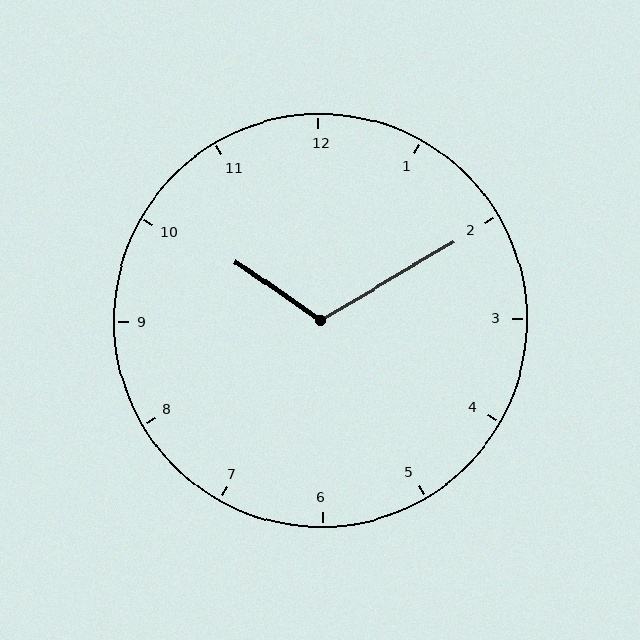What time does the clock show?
10:10.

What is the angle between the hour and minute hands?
Approximately 115 degrees.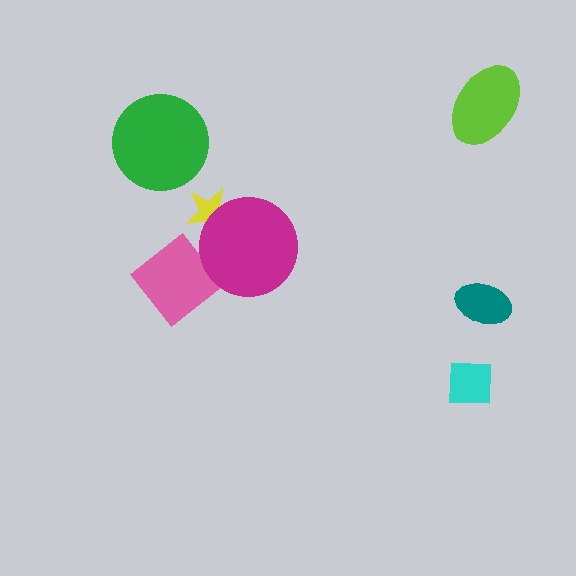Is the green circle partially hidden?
No, no other shape covers it.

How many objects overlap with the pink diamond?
0 objects overlap with the pink diamond.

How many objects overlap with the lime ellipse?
0 objects overlap with the lime ellipse.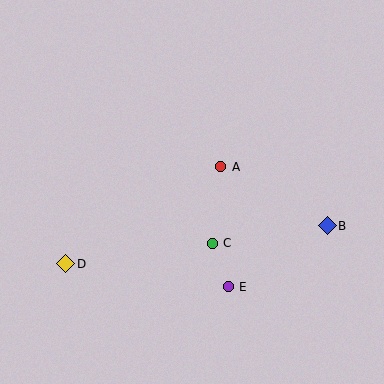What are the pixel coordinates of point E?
Point E is at (228, 287).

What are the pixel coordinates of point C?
Point C is at (212, 243).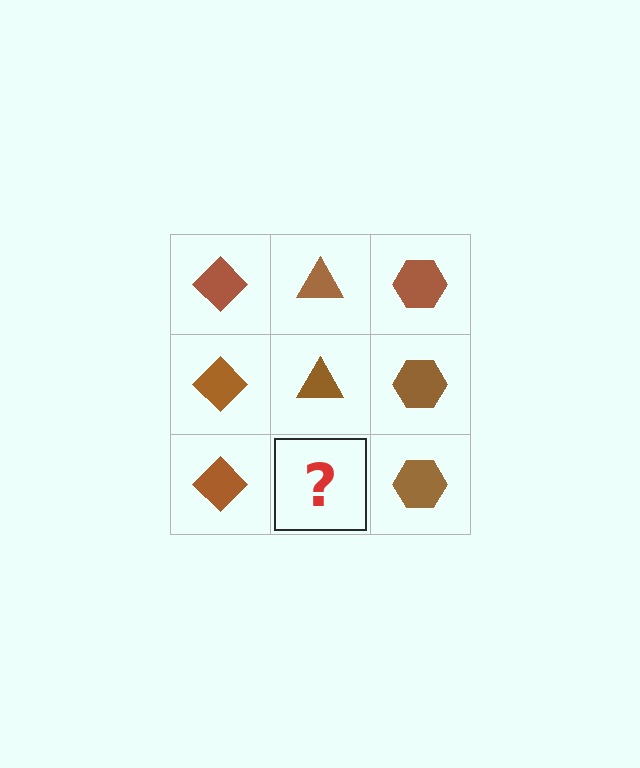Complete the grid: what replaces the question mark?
The question mark should be replaced with a brown triangle.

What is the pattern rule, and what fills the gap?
The rule is that each column has a consistent shape. The gap should be filled with a brown triangle.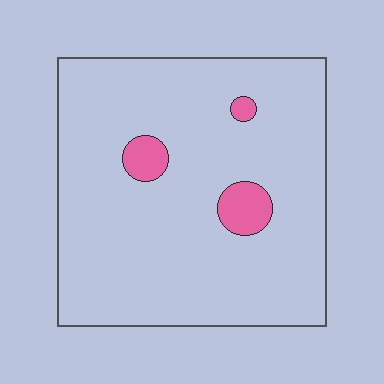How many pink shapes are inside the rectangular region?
3.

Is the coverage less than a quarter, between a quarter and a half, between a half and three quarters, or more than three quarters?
Less than a quarter.